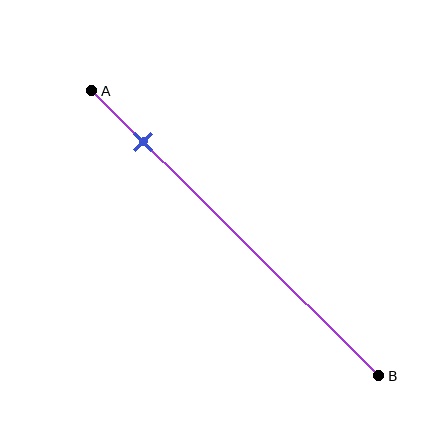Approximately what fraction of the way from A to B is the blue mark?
The blue mark is approximately 20% of the way from A to B.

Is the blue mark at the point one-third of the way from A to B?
No, the mark is at about 20% from A, not at the 33% one-third point.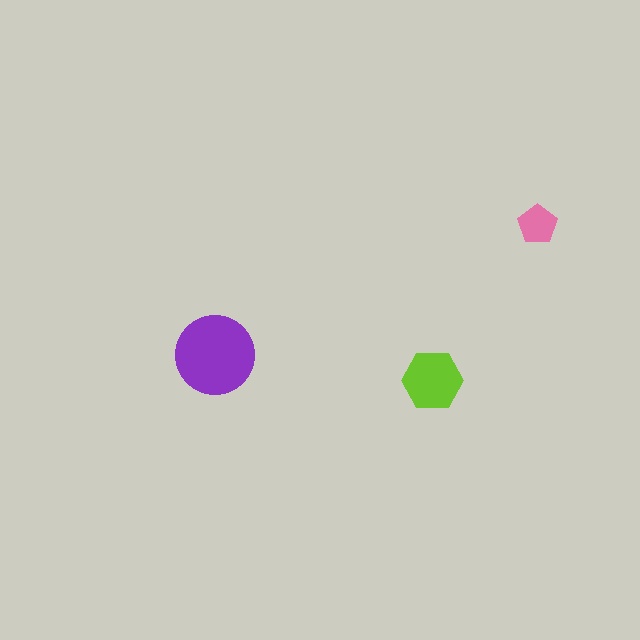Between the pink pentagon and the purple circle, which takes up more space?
The purple circle.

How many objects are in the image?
There are 3 objects in the image.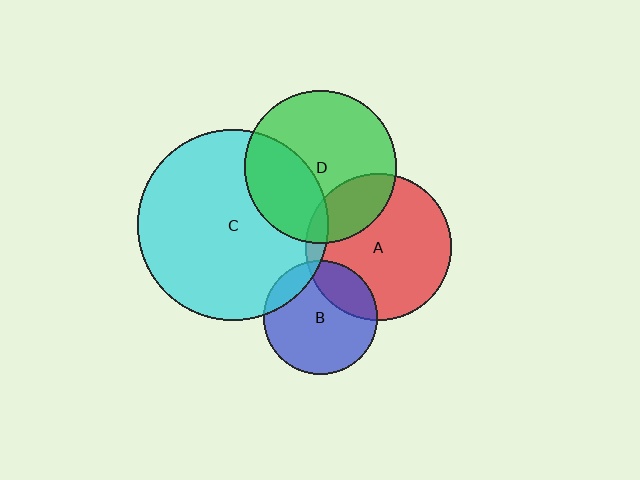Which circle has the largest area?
Circle C (cyan).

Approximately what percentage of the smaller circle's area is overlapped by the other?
Approximately 25%.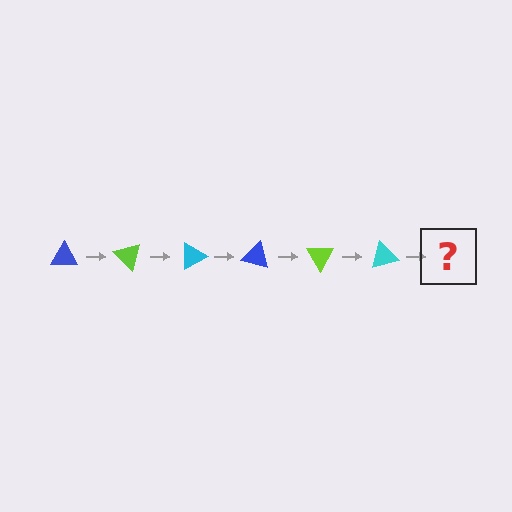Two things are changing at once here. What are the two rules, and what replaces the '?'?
The two rules are that it rotates 45 degrees each step and the color cycles through blue, lime, and cyan. The '?' should be a blue triangle, rotated 270 degrees from the start.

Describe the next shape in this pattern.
It should be a blue triangle, rotated 270 degrees from the start.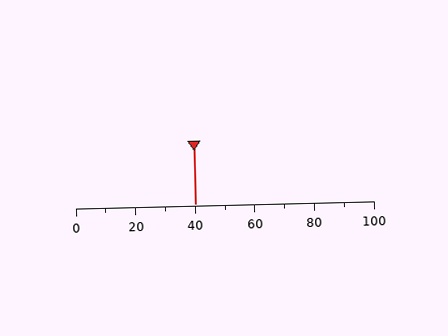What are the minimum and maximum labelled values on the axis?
The axis runs from 0 to 100.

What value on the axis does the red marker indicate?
The marker indicates approximately 40.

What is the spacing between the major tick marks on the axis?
The major ticks are spaced 20 apart.